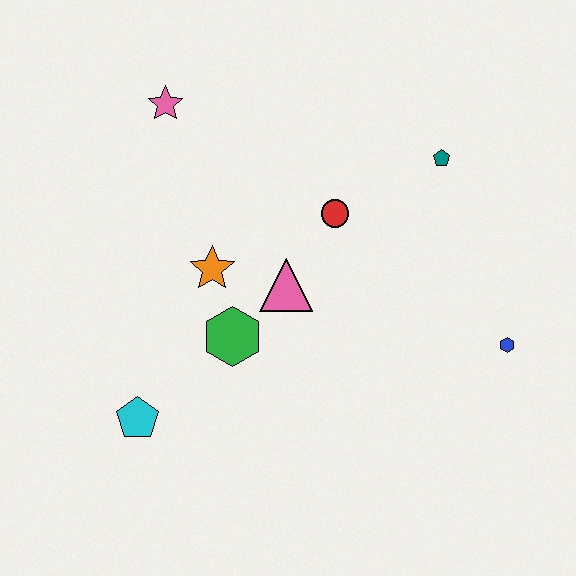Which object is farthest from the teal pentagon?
The cyan pentagon is farthest from the teal pentagon.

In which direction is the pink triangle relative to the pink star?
The pink triangle is below the pink star.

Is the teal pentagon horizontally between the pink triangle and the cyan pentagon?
No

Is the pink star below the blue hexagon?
No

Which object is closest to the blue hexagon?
The teal pentagon is closest to the blue hexagon.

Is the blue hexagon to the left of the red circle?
No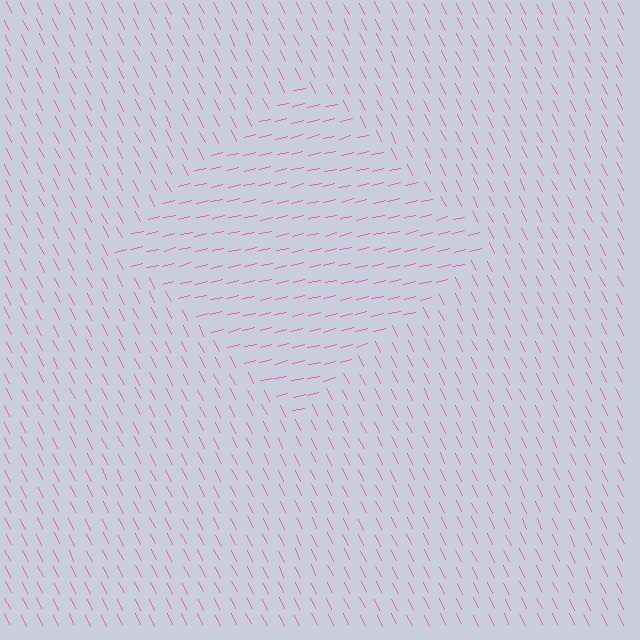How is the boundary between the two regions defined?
The boundary is defined purely by a change in line orientation (approximately 77 degrees difference). All lines are the same color and thickness.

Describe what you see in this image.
The image is filled with small pink line segments. A diamond region in the image has lines oriented differently from the surrounding lines, creating a visible texture boundary.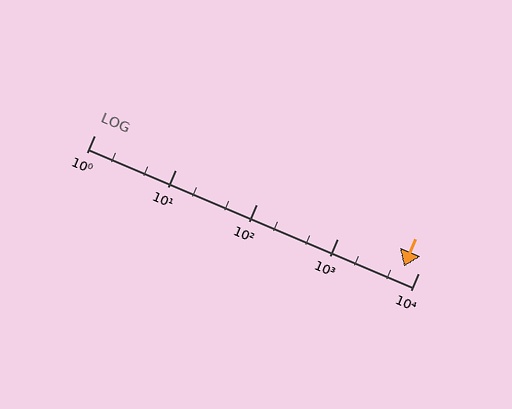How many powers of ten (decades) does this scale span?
The scale spans 4 decades, from 1 to 10000.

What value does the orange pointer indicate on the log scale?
The pointer indicates approximately 6700.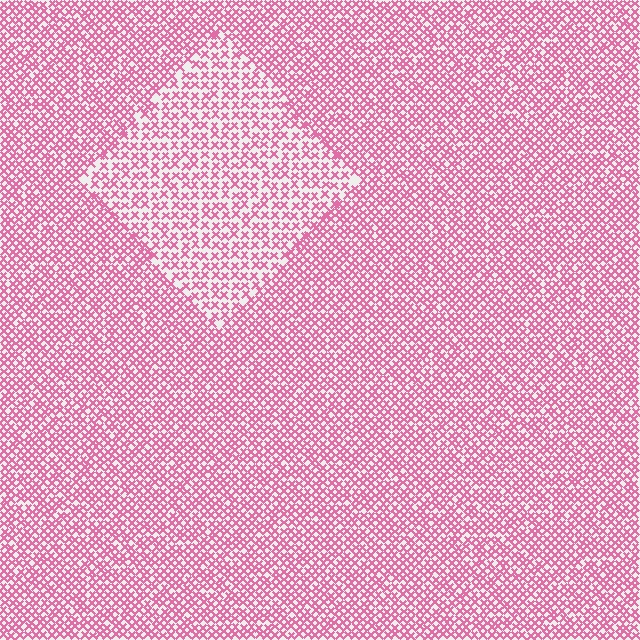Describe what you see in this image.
The image contains small pink elements arranged at two different densities. A diamond-shaped region is visible where the elements are less densely packed than the surrounding area.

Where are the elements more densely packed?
The elements are more densely packed outside the diamond boundary.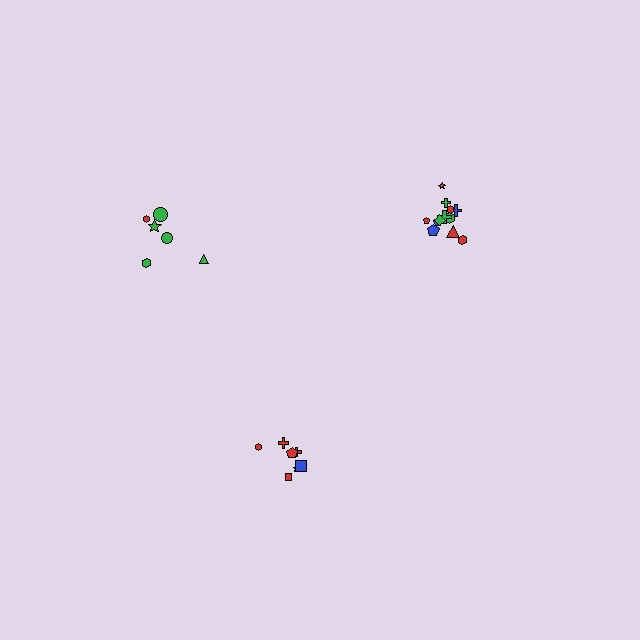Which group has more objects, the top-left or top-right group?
The top-right group.